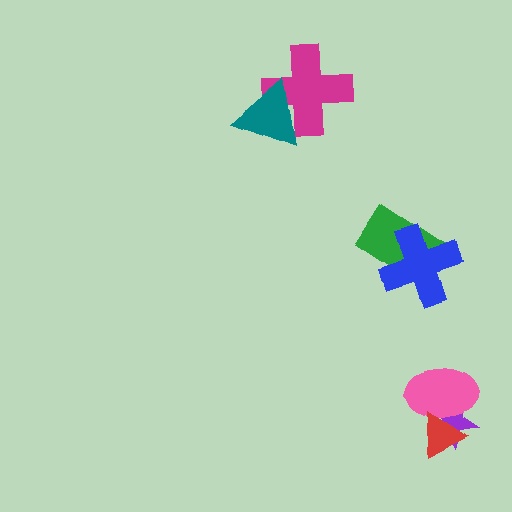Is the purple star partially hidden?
Yes, it is partially covered by another shape.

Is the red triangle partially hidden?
No, no other shape covers it.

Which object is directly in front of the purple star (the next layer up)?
The pink ellipse is directly in front of the purple star.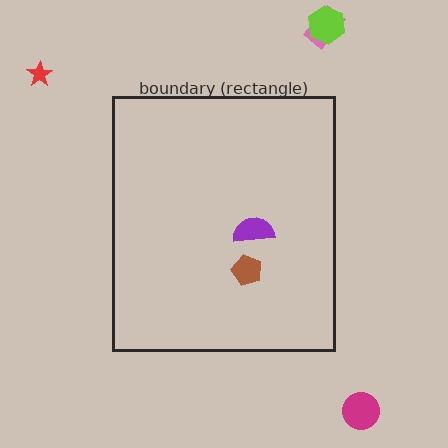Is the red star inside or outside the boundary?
Outside.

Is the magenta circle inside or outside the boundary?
Outside.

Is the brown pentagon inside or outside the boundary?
Inside.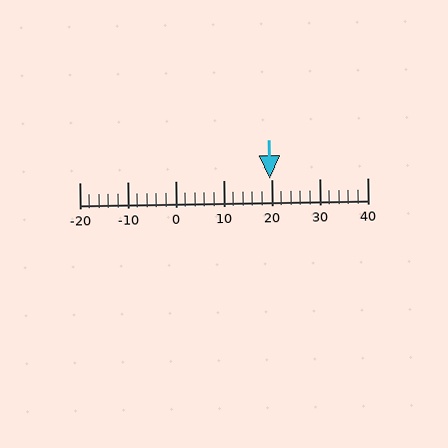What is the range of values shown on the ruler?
The ruler shows values from -20 to 40.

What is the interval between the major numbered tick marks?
The major tick marks are spaced 10 units apart.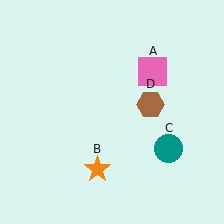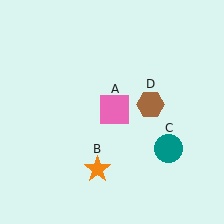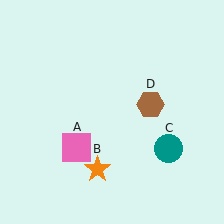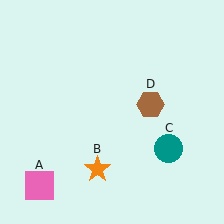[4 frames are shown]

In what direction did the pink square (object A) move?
The pink square (object A) moved down and to the left.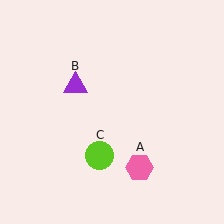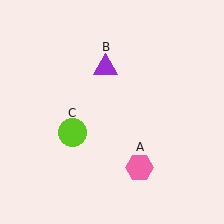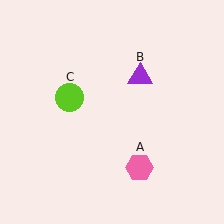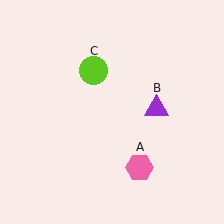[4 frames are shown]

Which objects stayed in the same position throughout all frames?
Pink hexagon (object A) remained stationary.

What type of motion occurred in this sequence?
The purple triangle (object B), lime circle (object C) rotated clockwise around the center of the scene.